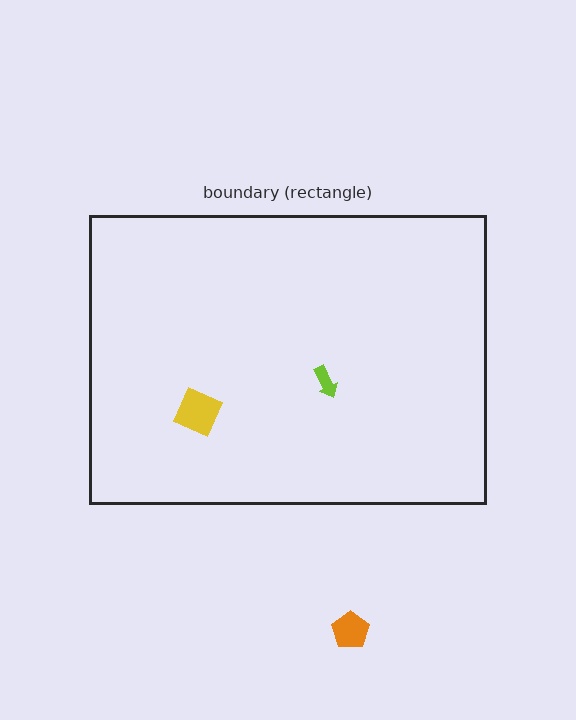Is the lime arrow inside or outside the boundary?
Inside.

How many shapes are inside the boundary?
2 inside, 1 outside.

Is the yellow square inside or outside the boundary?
Inside.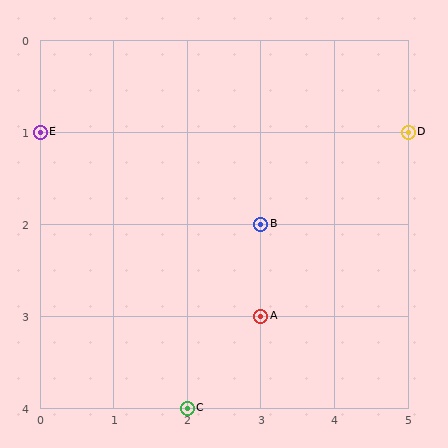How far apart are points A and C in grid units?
Points A and C are 1 column and 1 row apart (about 1.4 grid units diagonally).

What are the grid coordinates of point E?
Point E is at grid coordinates (0, 1).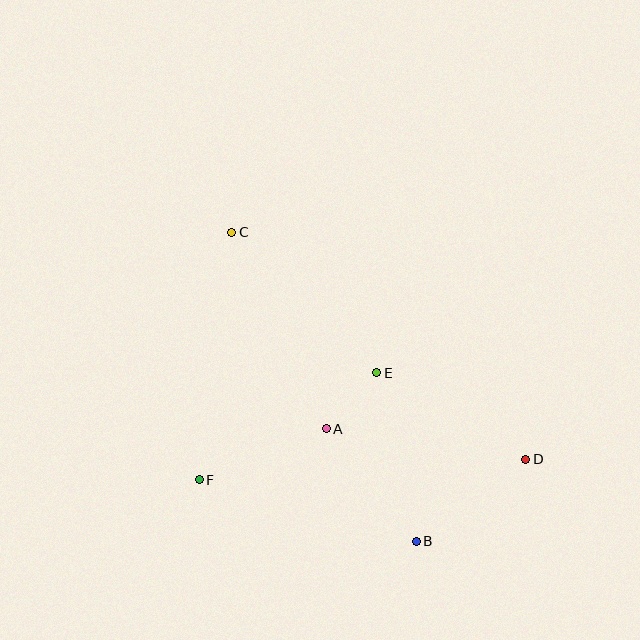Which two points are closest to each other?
Points A and E are closest to each other.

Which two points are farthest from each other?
Points C and D are farthest from each other.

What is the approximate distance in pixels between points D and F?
The distance between D and F is approximately 327 pixels.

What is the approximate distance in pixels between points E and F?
The distance between E and F is approximately 207 pixels.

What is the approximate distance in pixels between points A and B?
The distance between A and B is approximately 144 pixels.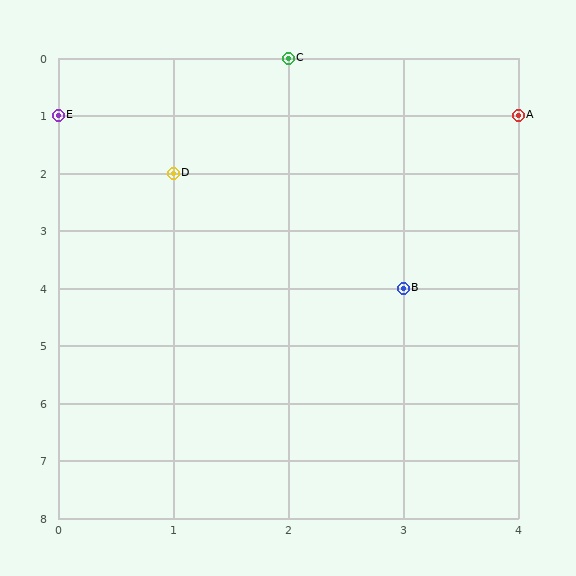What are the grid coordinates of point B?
Point B is at grid coordinates (3, 4).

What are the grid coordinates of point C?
Point C is at grid coordinates (2, 0).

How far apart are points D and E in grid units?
Points D and E are 1 column and 1 row apart (about 1.4 grid units diagonally).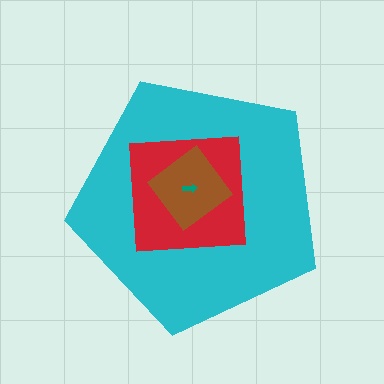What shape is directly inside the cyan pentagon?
The red square.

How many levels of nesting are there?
4.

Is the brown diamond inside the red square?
Yes.